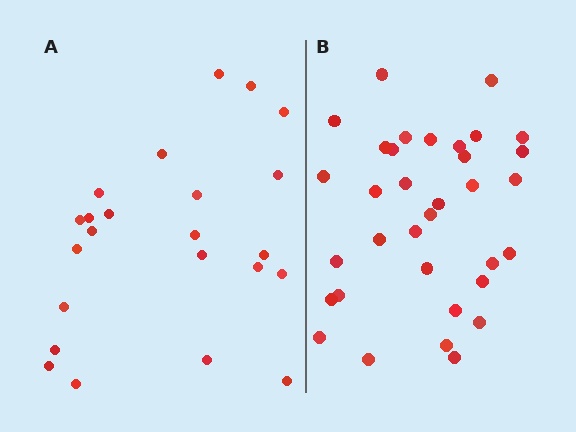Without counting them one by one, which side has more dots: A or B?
Region B (the right region) has more dots.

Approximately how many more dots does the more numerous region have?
Region B has roughly 12 or so more dots than region A.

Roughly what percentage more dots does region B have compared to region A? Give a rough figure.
About 50% more.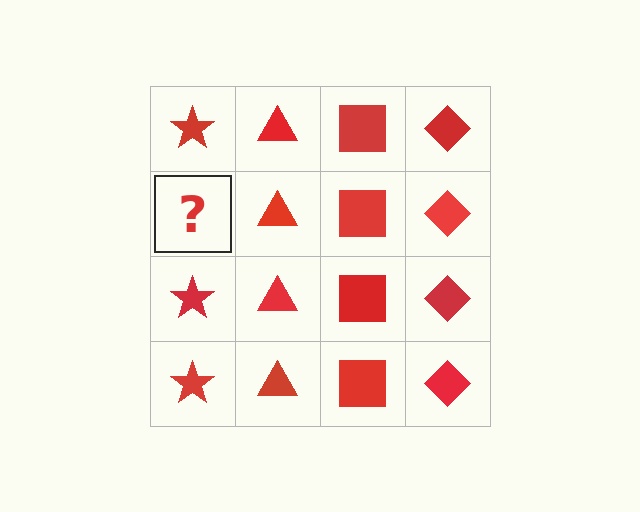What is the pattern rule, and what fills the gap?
The rule is that each column has a consistent shape. The gap should be filled with a red star.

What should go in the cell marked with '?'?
The missing cell should contain a red star.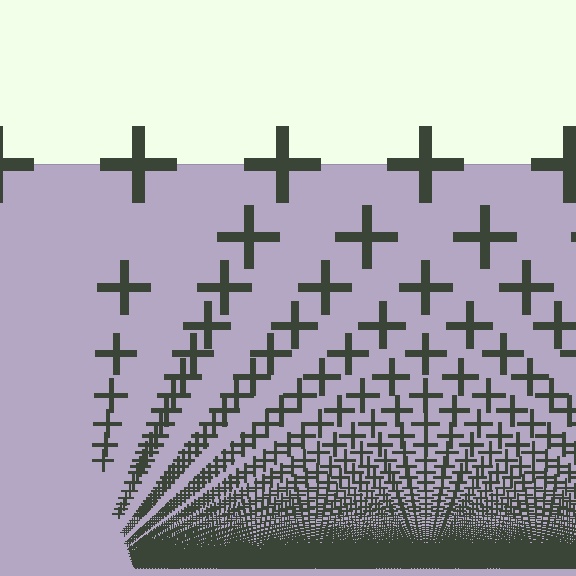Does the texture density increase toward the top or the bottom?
Density increases toward the bottom.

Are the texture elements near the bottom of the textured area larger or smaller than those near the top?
Smaller. The gradient is inverted — elements near the bottom are smaller and denser.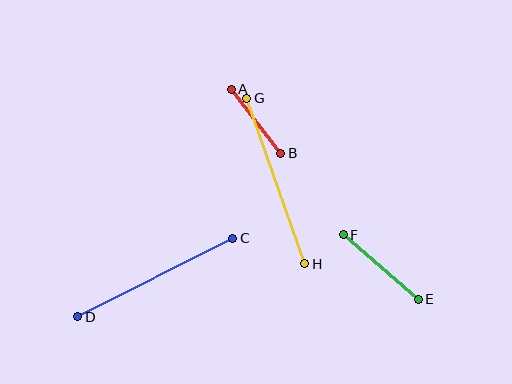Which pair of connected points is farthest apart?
Points G and H are farthest apart.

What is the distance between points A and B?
The distance is approximately 81 pixels.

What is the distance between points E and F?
The distance is approximately 99 pixels.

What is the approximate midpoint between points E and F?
The midpoint is at approximately (381, 267) pixels.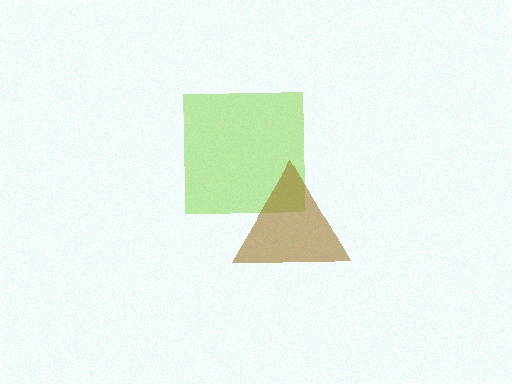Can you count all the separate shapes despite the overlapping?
Yes, there are 2 separate shapes.